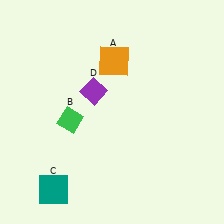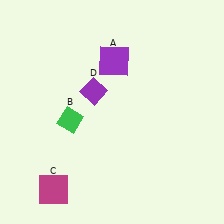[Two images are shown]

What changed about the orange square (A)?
In Image 1, A is orange. In Image 2, it changed to purple.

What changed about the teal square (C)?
In Image 1, C is teal. In Image 2, it changed to magenta.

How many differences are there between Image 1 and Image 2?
There are 2 differences between the two images.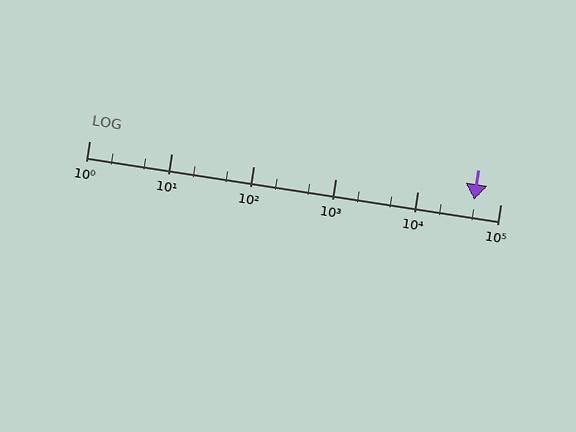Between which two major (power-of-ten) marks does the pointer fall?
The pointer is between 10000 and 100000.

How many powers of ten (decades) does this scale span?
The scale spans 5 decades, from 1 to 100000.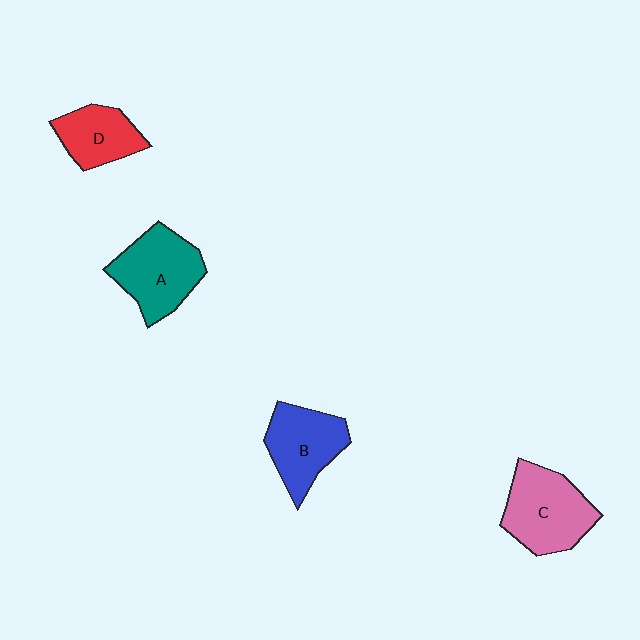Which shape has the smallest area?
Shape D (red).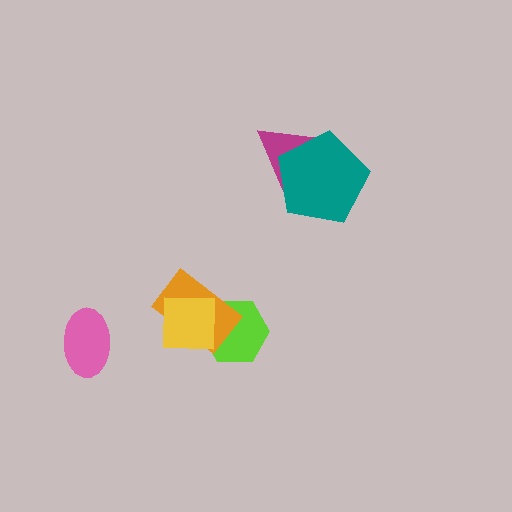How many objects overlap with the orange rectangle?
2 objects overlap with the orange rectangle.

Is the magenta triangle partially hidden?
Yes, it is partially covered by another shape.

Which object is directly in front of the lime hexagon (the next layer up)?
The orange rectangle is directly in front of the lime hexagon.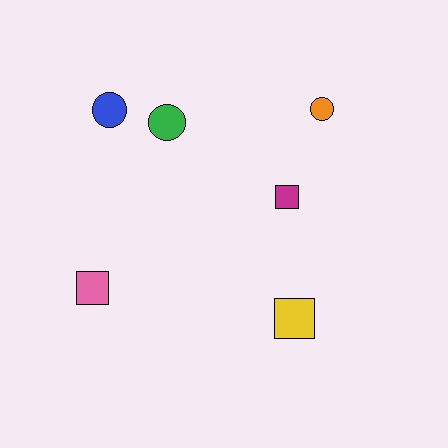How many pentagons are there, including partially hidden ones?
There are no pentagons.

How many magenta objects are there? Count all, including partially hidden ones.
There is 1 magenta object.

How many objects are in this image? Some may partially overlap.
There are 6 objects.